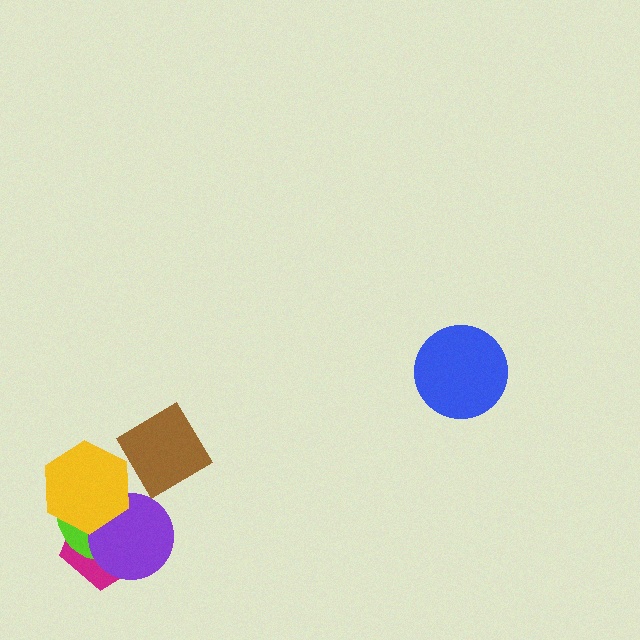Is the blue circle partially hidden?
No, no other shape covers it.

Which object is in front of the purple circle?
The yellow hexagon is in front of the purple circle.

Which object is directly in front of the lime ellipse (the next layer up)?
The purple circle is directly in front of the lime ellipse.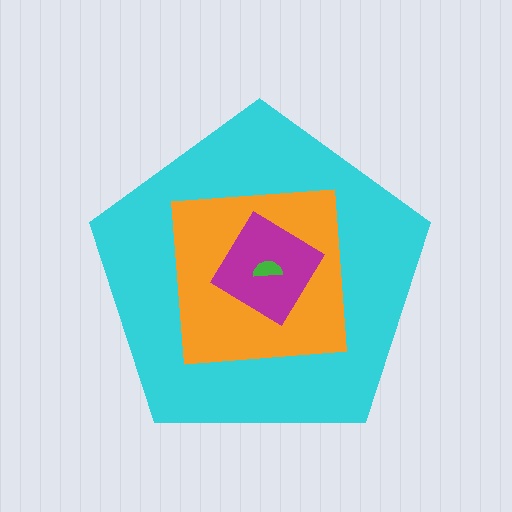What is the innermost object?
The green semicircle.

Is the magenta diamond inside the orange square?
Yes.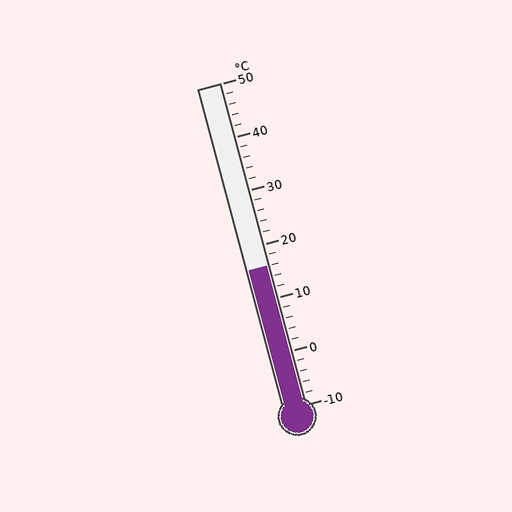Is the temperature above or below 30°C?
The temperature is below 30°C.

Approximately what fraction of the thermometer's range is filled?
The thermometer is filled to approximately 45% of its range.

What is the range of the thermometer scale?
The thermometer scale ranges from -10°C to 50°C.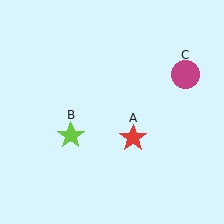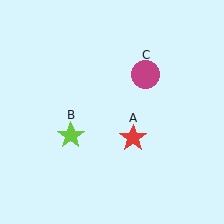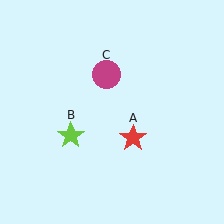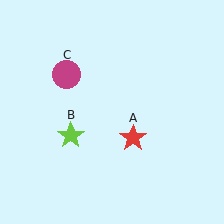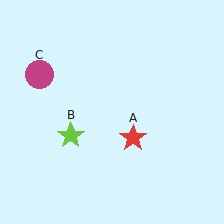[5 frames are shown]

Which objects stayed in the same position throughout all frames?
Red star (object A) and lime star (object B) remained stationary.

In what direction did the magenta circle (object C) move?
The magenta circle (object C) moved left.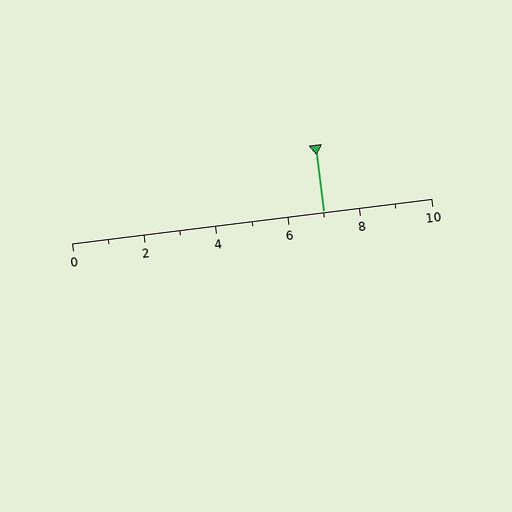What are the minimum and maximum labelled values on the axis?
The axis runs from 0 to 10.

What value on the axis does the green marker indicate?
The marker indicates approximately 7.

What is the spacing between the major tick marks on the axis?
The major ticks are spaced 2 apart.